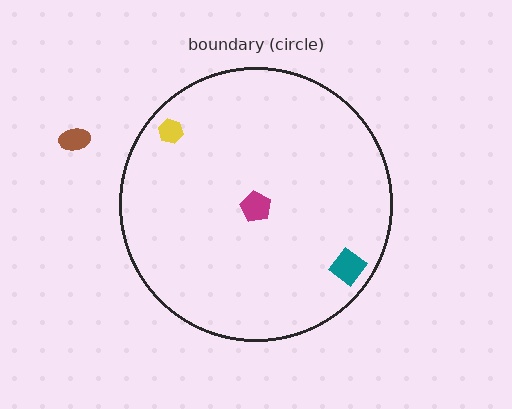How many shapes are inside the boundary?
3 inside, 1 outside.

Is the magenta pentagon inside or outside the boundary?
Inside.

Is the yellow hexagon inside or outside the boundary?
Inside.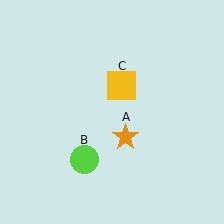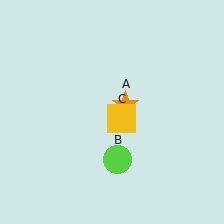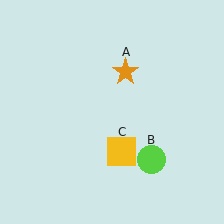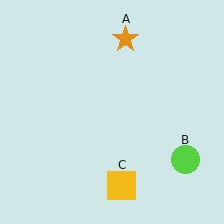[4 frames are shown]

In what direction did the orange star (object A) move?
The orange star (object A) moved up.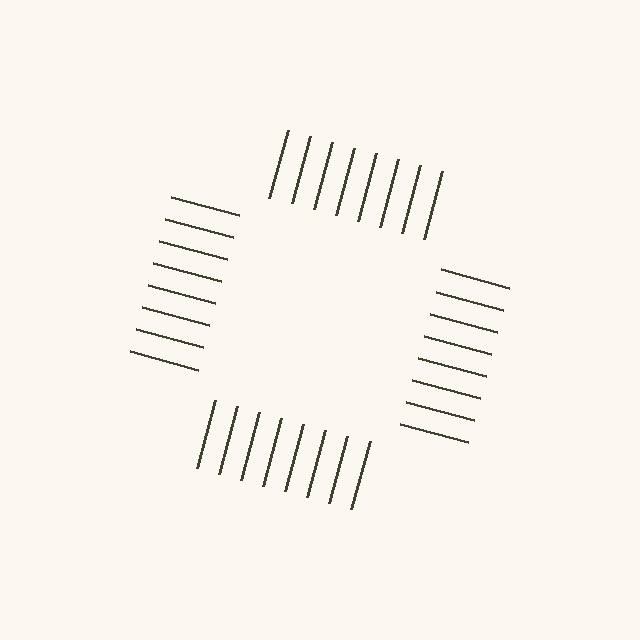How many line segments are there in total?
32 — 8 along each of the 4 edges.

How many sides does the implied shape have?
4 sides — the line-ends trace a square.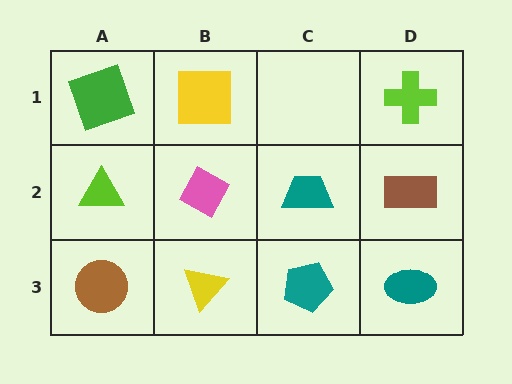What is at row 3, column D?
A teal ellipse.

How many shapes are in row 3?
4 shapes.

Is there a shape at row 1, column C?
No, that cell is empty.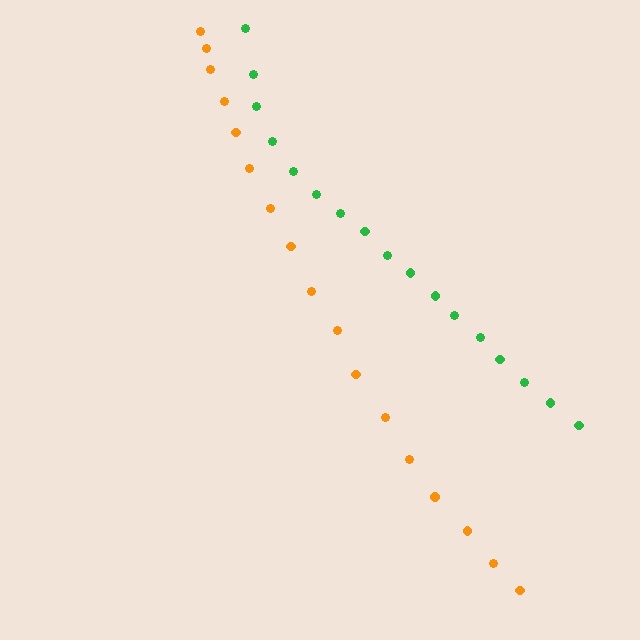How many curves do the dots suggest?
There are 2 distinct paths.